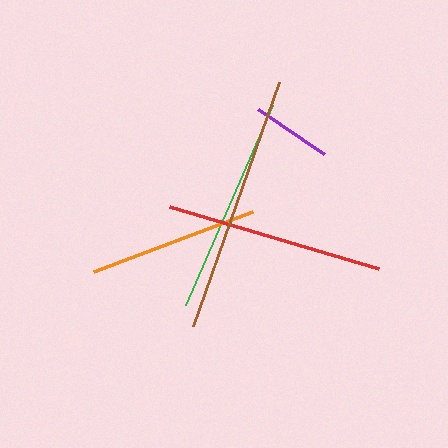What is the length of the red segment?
The red segment is approximately 218 pixels long.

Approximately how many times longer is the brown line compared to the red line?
The brown line is approximately 1.2 times the length of the red line.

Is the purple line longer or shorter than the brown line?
The brown line is longer than the purple line.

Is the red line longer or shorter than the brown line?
The brown line is longer than the red line.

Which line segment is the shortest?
The purple line is the shortest at approximately 80 pixels.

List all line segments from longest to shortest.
From longest to shortest: brown, green, red, orange, purple.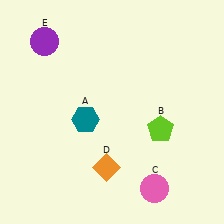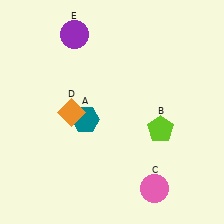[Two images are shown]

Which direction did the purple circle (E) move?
The purple circle (E) moved right.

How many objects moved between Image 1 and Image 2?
2 objects moved between the two images.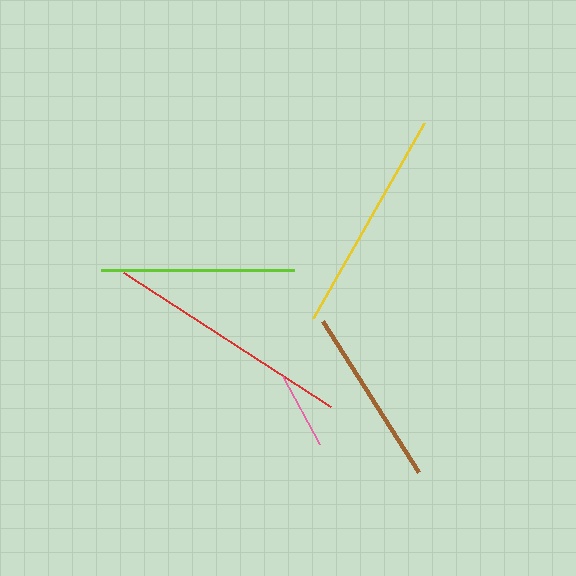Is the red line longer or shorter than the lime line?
The red line is longer than the lime line.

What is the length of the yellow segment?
The yellow segment is approximately 225 pixels long.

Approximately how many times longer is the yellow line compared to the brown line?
The yellow line is approximately 1.3 times the length of the brown line.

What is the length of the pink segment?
The pink segment is approximately 78 pixels long.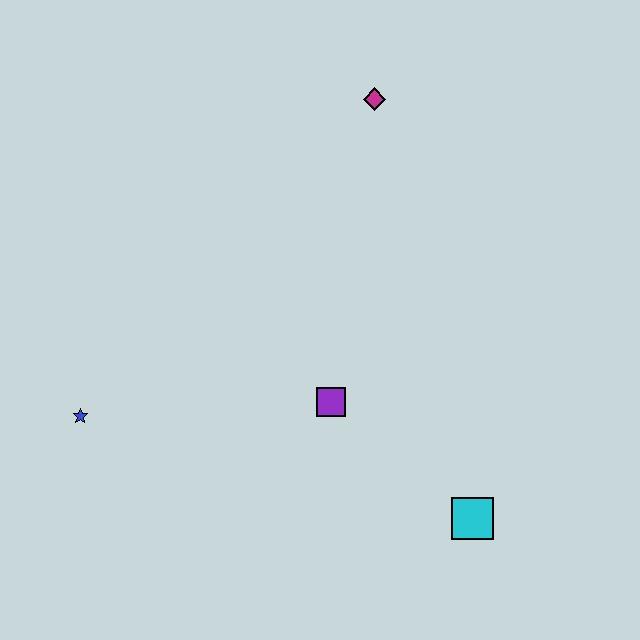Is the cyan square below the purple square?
Yes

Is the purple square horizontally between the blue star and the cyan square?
Yes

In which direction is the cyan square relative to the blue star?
The cyan square is to the right of the blue star.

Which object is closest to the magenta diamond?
The purple square is closest to the magenta diamond.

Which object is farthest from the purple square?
The magenta diamond is farthest from the purple square.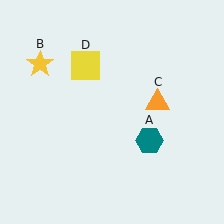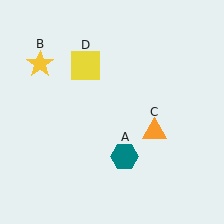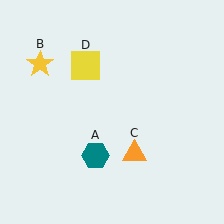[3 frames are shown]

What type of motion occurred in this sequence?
The teal hexagon (object A), orange triangle (object C) rotated clockwise around the center of the scene.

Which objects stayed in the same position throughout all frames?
Yellow star (object B) and yellow square (object D) remained stationary.